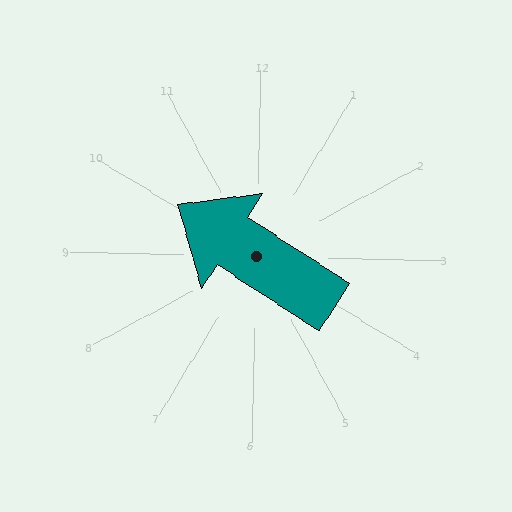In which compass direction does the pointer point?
Northwest.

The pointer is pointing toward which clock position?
Roughly 10 o'clock.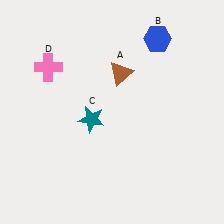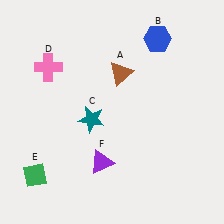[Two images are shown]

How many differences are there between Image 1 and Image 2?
There are 2 differences between the two images.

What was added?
A green diamond (E), a purple triangle (F) were added in Image 2.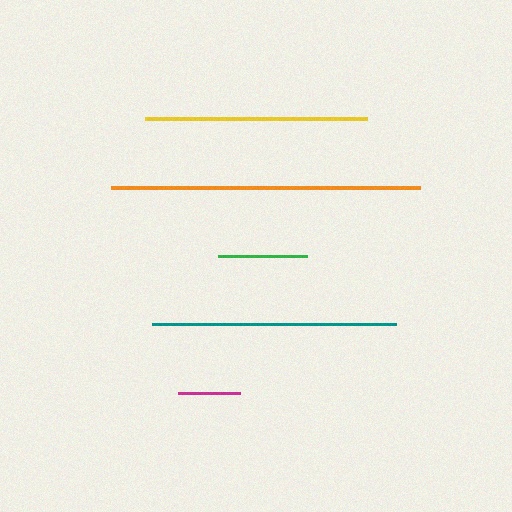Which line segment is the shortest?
The magenta line is the shortest at approximately 61 pixels.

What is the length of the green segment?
The green segment is approximately 89 pixels long.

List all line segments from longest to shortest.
From longest to shortest: orange, teal, yellow, green, magenta.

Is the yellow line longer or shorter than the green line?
The yellow line is longer than the green line.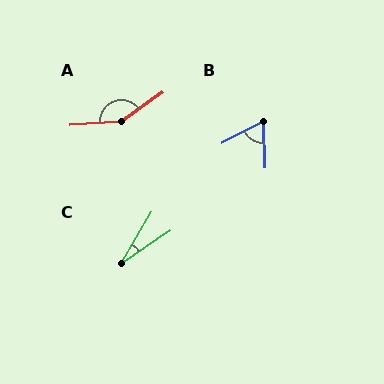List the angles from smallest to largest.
C (25°), B (65°), A (148°).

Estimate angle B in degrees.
Approximately 65 degrees.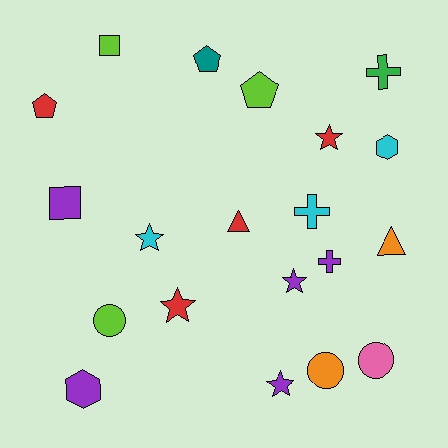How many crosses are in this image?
There are 3 crosses.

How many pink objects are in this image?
There is 1 pink object.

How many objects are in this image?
There are 20 objects.